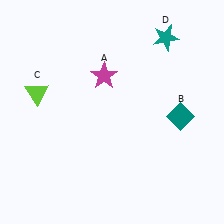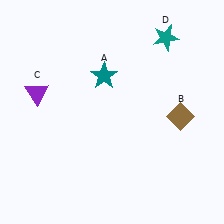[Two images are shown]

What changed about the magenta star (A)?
In Image 1, A is magenta. In Image 2, it changed to teal.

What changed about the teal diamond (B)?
In Image 1, B is teal. In Image 2, it changed to brown.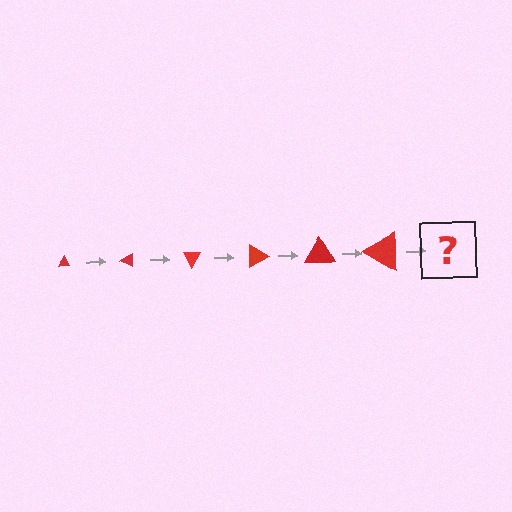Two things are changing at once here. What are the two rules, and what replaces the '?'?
The two rules are that the triangle grows larger each step and it rotates 30 degrees each step. The '?' should be a triangle, larger than the previous one and rotated 180 degrees from the start.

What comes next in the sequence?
The next element should be a triangle, larger than the previous one and rotated 180 degrees from the start.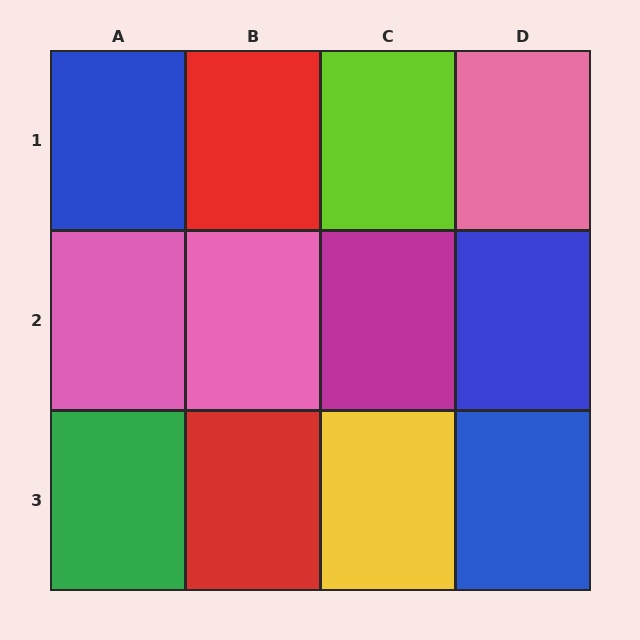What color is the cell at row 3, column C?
Yellow.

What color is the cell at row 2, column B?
Pink.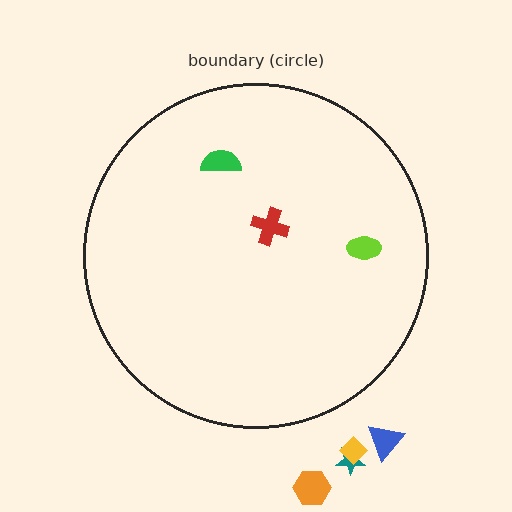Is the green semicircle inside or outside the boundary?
Inside.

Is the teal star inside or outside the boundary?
Outside.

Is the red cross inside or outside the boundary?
Inside.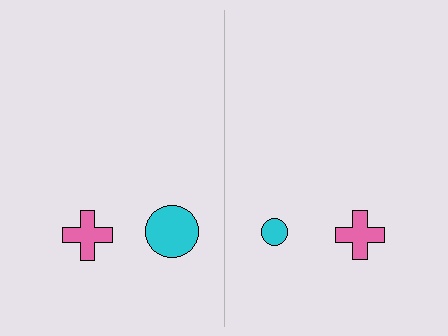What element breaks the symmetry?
The cyan circle on the right side has a different size than its mirror counterpart.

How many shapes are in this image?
There are 4 shapes in this image.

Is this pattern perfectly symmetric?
No, the pattern is not perfectly symmetric. The cyan circle on the right side has a different size than its mirror counterpart.